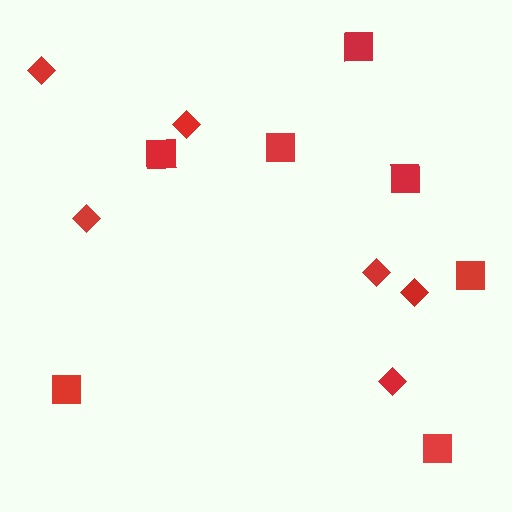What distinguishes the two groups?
There are 2 groups: one group of squares (7) and one group of diamonds (6).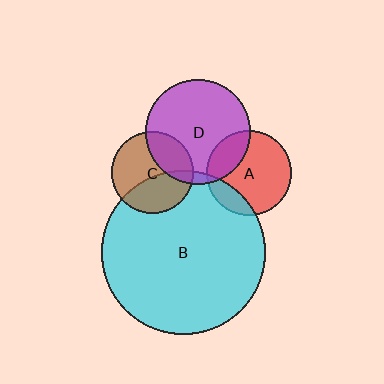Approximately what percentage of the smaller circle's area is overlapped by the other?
Approximately 40%.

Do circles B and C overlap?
Yes.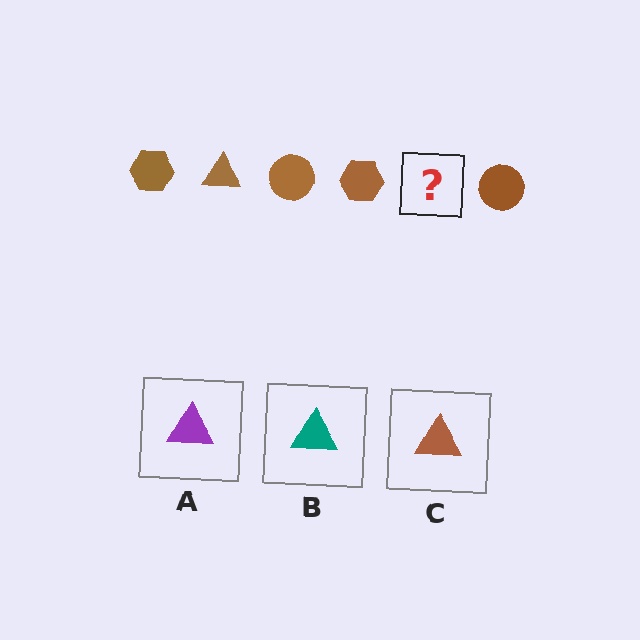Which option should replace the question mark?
Option C.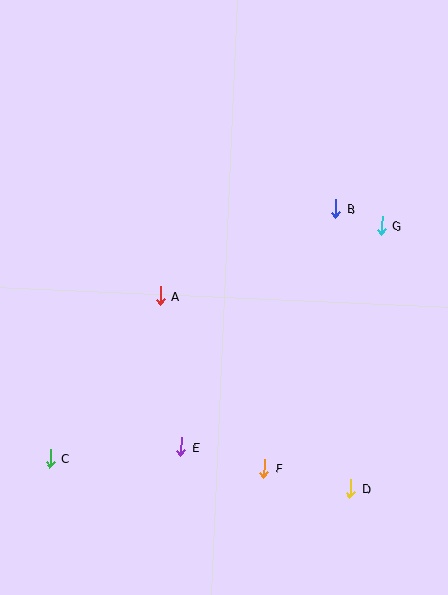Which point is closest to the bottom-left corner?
Point C is closest to the bottom-left corner.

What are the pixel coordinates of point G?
Point G is at (381, 226).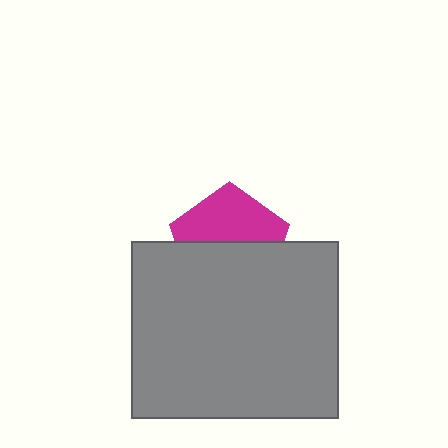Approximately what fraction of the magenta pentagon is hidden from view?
Roughly 52% of the magenta pentagon is hidden behind the gray rectangle.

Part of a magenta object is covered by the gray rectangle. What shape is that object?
It is a pentagon.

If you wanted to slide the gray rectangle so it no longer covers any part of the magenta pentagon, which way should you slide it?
Slide it down — that is the most direct way to separate the two shapes.